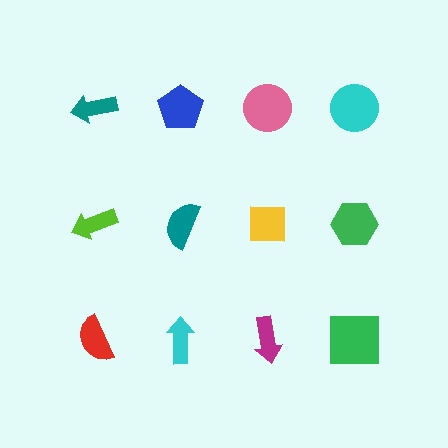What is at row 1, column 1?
A teal arrow.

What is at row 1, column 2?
A blue pentagon.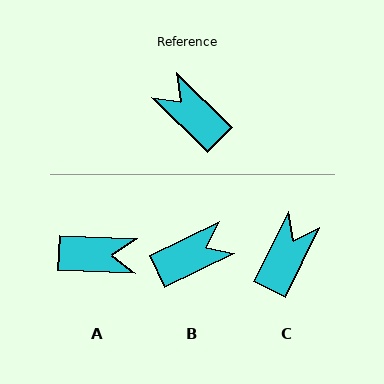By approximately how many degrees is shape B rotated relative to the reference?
Approximately 109 degrees clockwise.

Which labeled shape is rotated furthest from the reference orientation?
A, about 137 degrees away.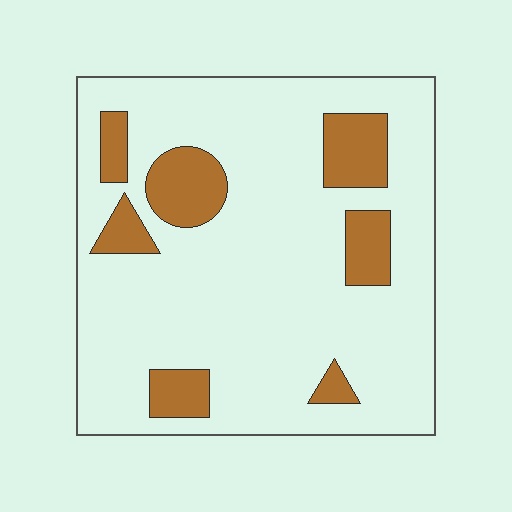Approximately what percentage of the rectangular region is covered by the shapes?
Approximately 15%.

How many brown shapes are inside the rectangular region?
7.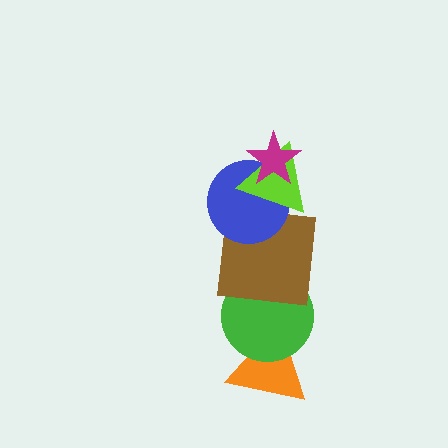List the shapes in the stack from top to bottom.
From top to bottom: the magenta star, the lime triangle, the blue circle, the brown square, the green circle, the orange triangle.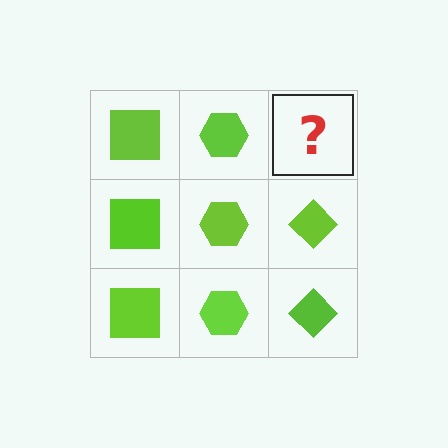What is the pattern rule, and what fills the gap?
The rule is that each column has a consistent shape. The gap should be filled with a lime diamond.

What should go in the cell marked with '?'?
The missing cell should contain a lime diamond.